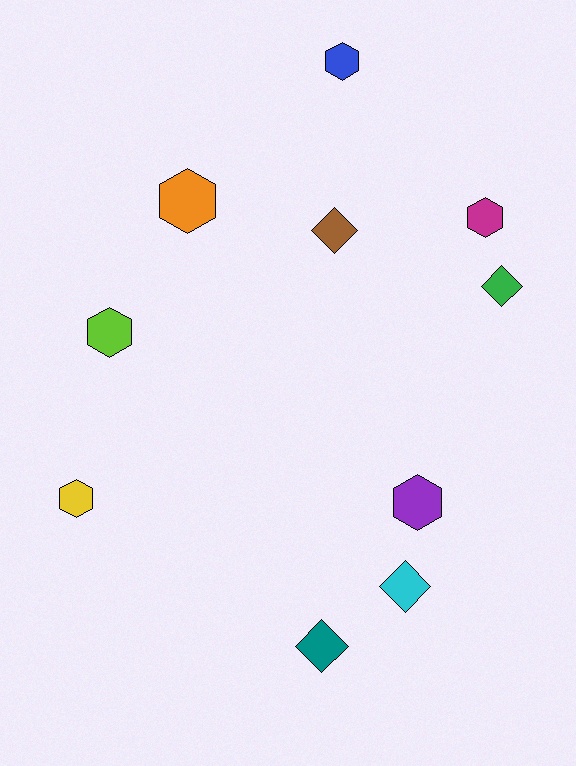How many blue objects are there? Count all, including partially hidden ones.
There is 1 blue object.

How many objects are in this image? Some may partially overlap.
There are 10 objects.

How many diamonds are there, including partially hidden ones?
There are 4 diamonds.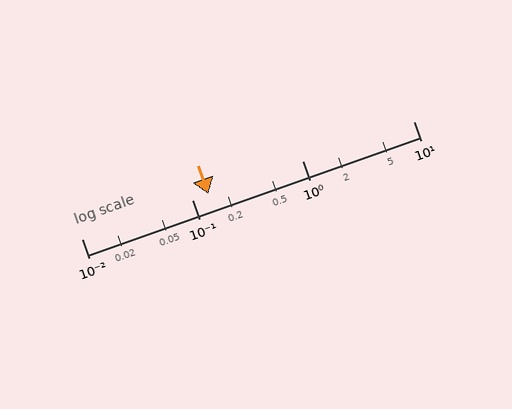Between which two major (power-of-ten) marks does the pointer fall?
The pointer is between 0.1 and 1.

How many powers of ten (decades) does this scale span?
The scale spans 3 decades, from 0.01 to 10.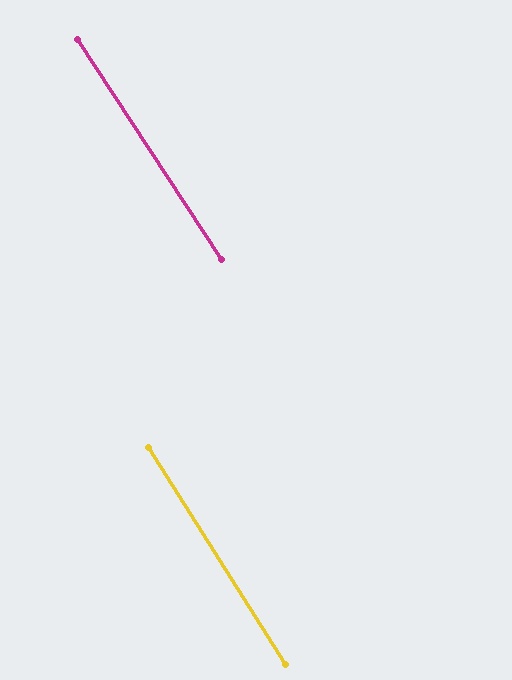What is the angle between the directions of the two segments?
Approximately 1 degree.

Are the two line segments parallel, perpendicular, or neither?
Parallel — their directions differ by only 0.9°.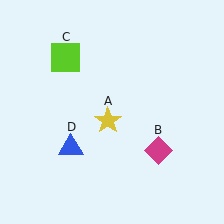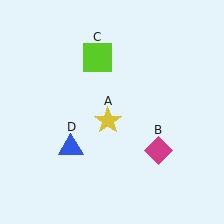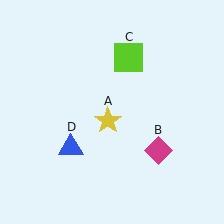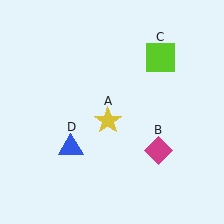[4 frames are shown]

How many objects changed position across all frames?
1 object changed position: lime square (object C).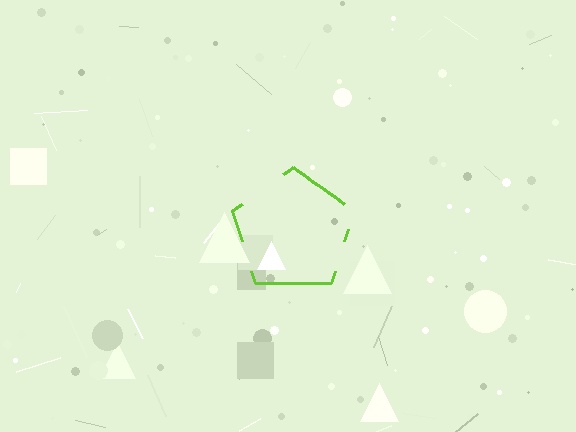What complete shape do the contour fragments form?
The contour fragments form a pentagon.